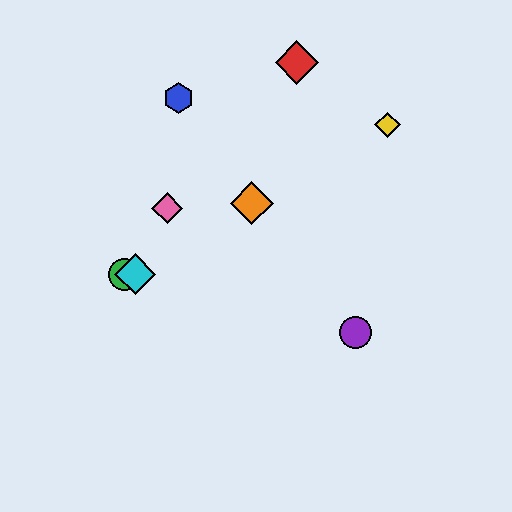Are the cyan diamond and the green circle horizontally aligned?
Yes, both are at y≈274.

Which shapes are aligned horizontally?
The green circle, the cyan diamond are aligned horizontally.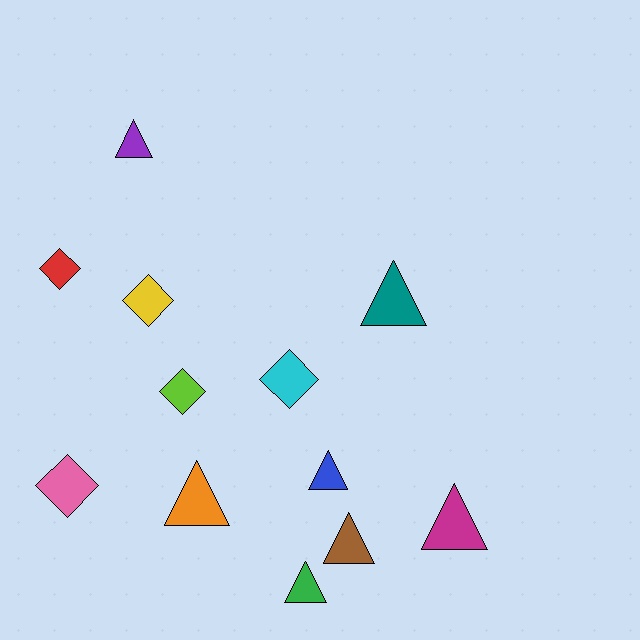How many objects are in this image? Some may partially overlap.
There are 12 objects.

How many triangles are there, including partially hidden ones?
There are 7 triangles.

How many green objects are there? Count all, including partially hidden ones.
There is 1 green object.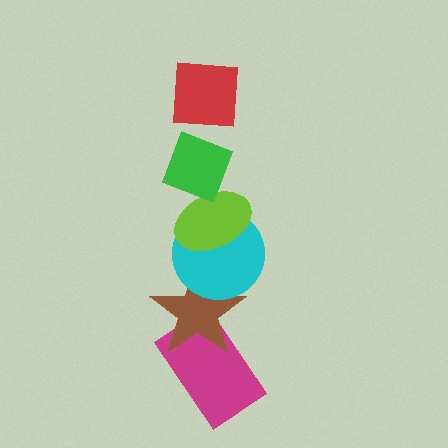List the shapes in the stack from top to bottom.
From top to bottom: the red square, the green diamond, the lime ellipse, the cyan circle, the brown star, the magenta rectangle.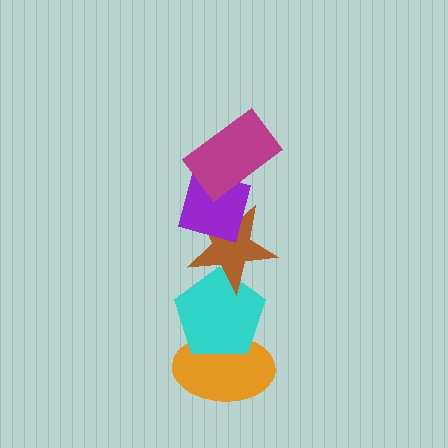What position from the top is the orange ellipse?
The orange ellipse is 5th from the top.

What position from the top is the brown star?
The brown star is 3rd from the top.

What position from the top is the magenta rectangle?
The magenta rectangle is 1st from the top.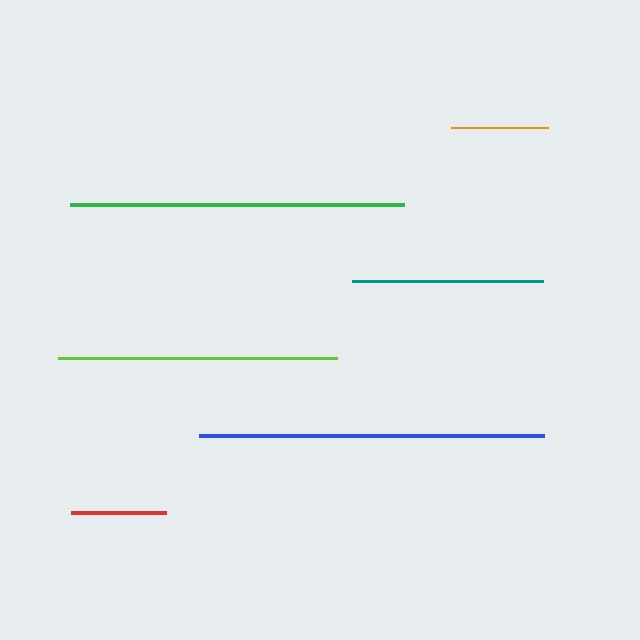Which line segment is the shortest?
The red line is the shortest at approximately 95 pixels.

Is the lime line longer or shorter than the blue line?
The blue line is longer than the lime line.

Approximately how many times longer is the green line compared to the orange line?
The green line is approximately 3.4 times the length of the orange line.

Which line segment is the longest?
The blue line is the longest at approximately 344 pixels.